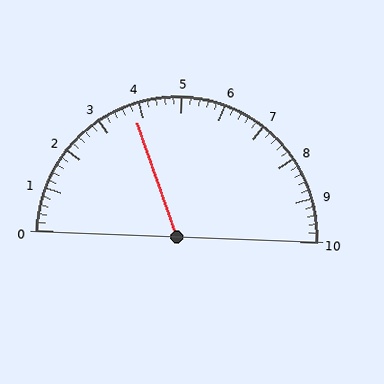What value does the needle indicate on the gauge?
The needle indicates approximately 3.8.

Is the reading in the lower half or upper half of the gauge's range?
The reading is in the lower half of the range (0 to 10).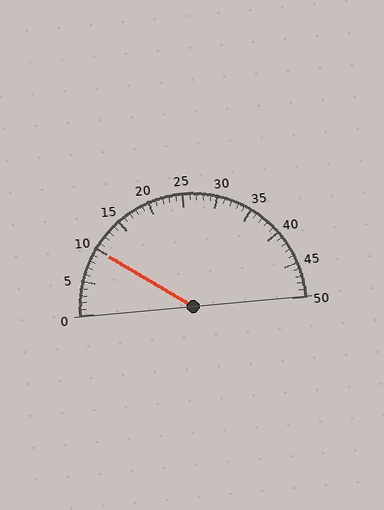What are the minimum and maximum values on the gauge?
The gauge ranges from 0 to 50.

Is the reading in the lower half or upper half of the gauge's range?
The reading is in the lower half of the range (0 to 50).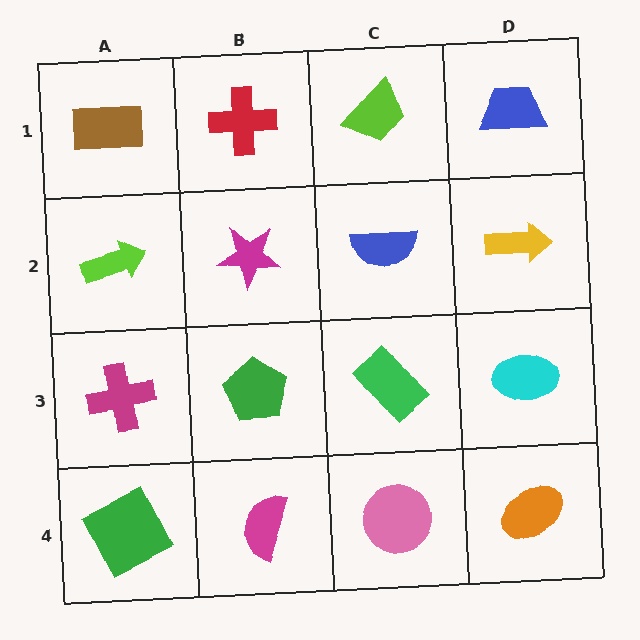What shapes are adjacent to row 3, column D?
A yellow arrow (row 2, column D), an orange ellipse (row 4, column D), a green rectangle (row 3, column C).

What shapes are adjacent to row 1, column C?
A blue semicircle (row 2, column C), a red cross (row 1, column B), a blue trapezoid (row 1, column D).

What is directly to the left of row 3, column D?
A green rectangle.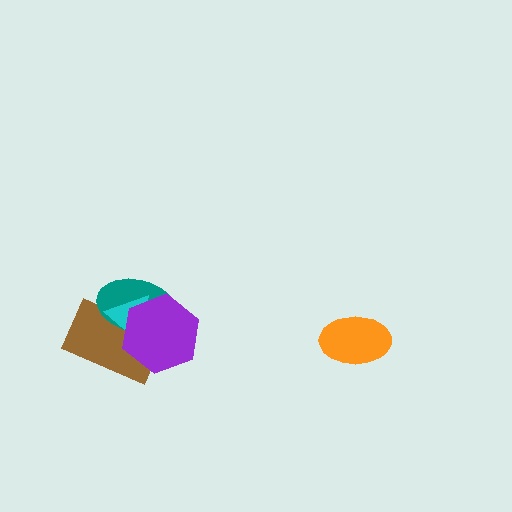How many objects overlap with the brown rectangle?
3 objects overlap with the brown rectangle.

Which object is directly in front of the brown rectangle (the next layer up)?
The teal ellipse is directly in front of the brown rectangle.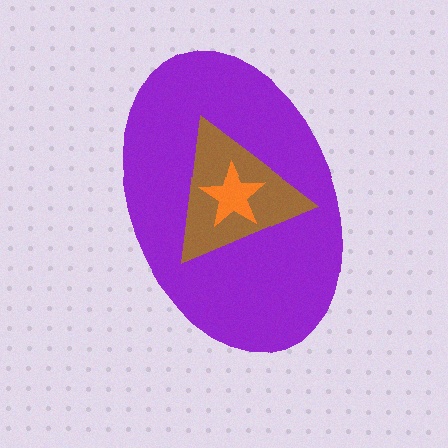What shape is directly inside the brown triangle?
The orange star.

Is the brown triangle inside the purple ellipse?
Yes.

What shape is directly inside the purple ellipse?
The brown triangle.